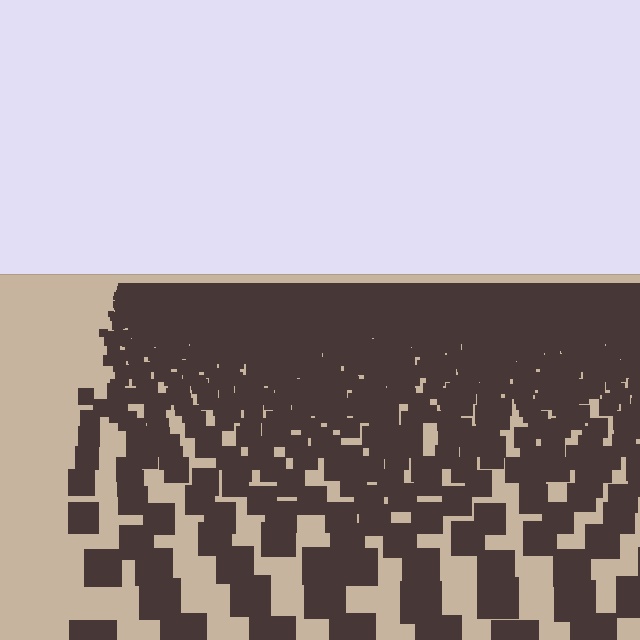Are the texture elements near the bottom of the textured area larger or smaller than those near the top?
Larger. Near the bottom, elements are closer to the viewer and appear at a bigger on-screen size.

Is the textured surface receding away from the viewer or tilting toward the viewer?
The surface is receding away from the viewer. Texture elements get smaller and denser toward the top.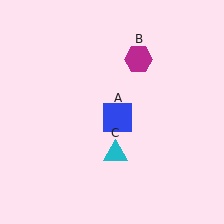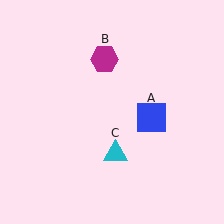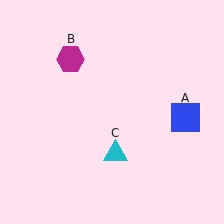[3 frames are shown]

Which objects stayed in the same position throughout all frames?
Cyan triangle (object C) remained stationary.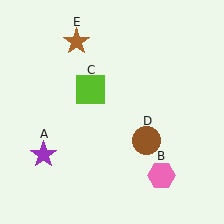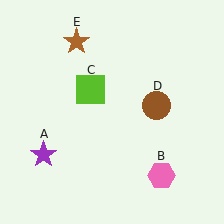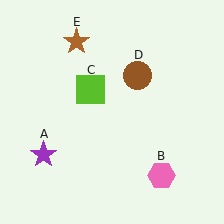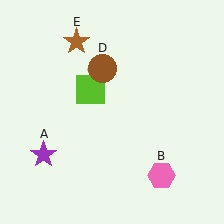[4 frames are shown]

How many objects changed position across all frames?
1 object changed position: brown circle (object D).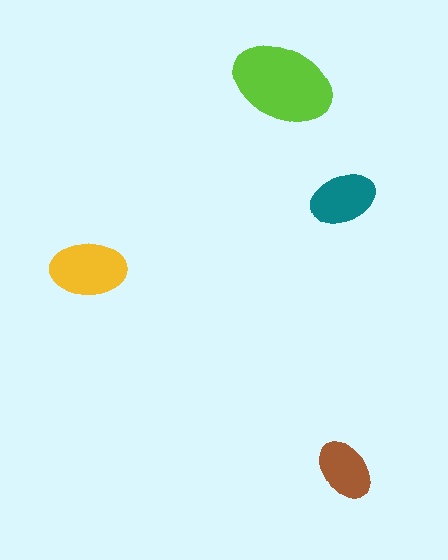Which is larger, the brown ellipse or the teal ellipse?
The teal one.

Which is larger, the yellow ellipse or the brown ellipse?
The yellow one.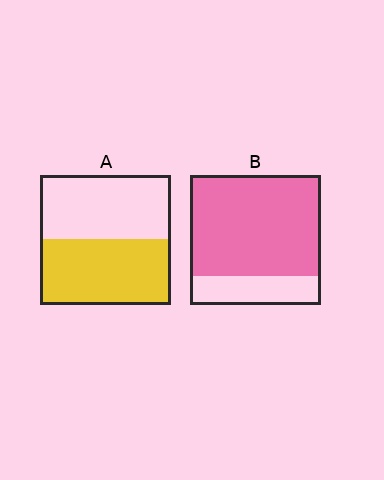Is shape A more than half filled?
Roughly half.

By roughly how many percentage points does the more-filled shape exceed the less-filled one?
By roughly 25 percentage points (B over A).